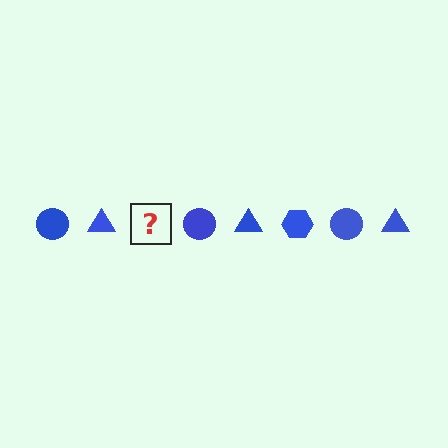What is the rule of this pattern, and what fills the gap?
The rule is that the pattern cycles through circle, triangle, hexagon shapes in blue. The gap should be filled with a blue hexagon.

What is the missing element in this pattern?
The missing element is a blue hexagon.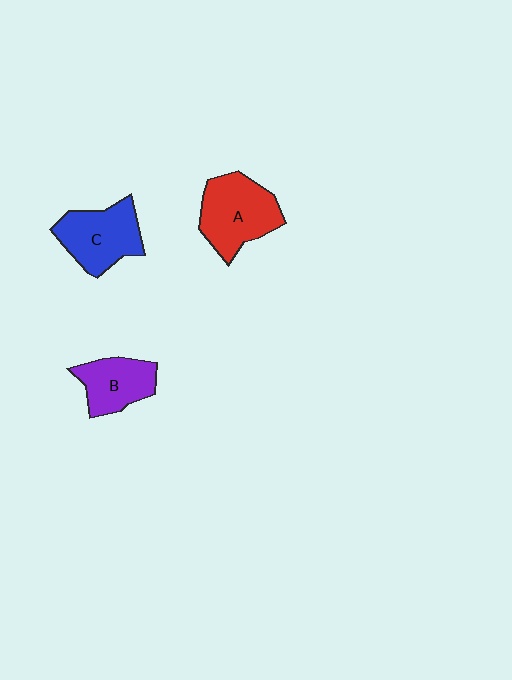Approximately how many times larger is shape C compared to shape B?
Approximately 1.3 times.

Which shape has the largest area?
Shape A (red).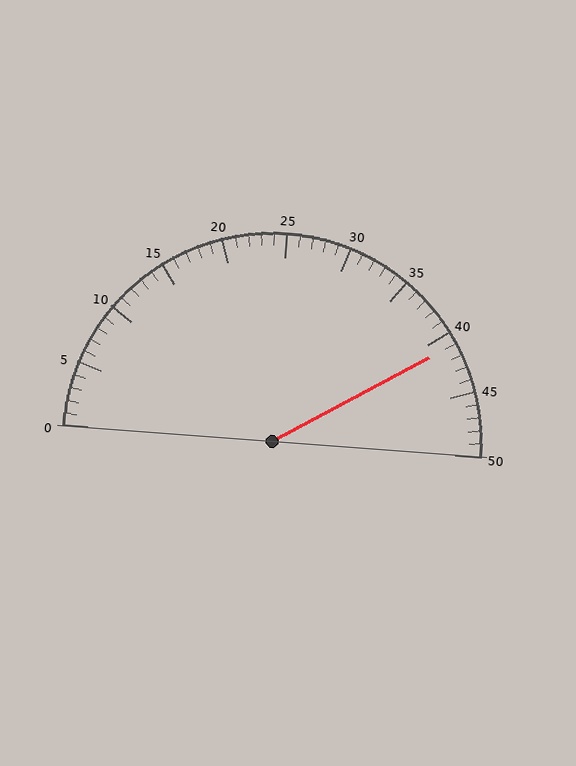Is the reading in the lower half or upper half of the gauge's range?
The reading is in the upper half of the range (0 to 50).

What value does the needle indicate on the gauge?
The needle indicates approximately 41.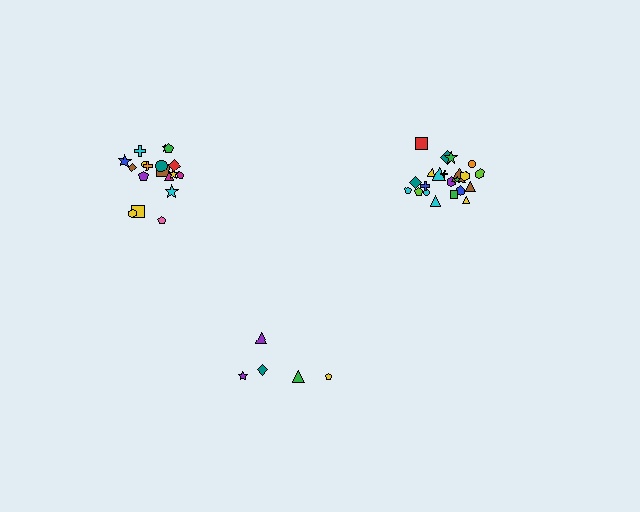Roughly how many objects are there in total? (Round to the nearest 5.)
Roughly 45 objects in total.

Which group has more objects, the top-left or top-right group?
The top-right group.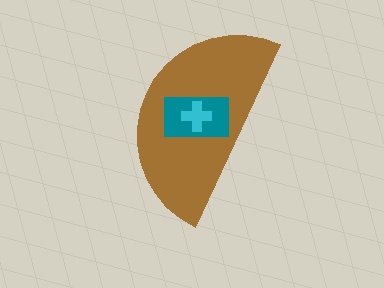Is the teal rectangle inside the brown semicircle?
Yes.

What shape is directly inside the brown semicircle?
The teal rectangle.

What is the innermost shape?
The cyan cross.